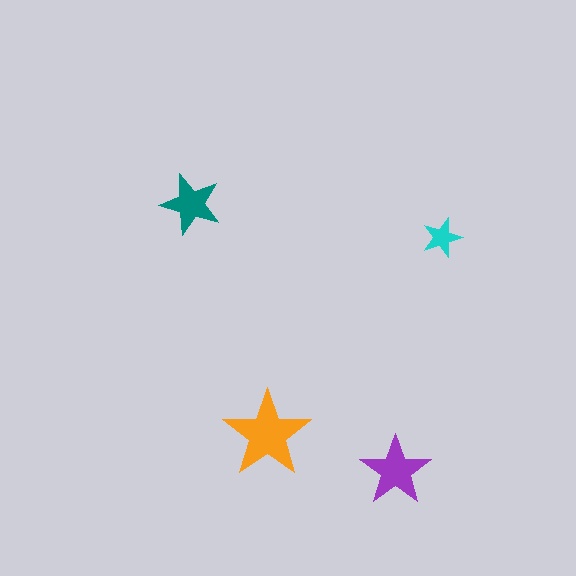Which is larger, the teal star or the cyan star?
The teal one.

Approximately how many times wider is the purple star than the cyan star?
About 2 times wider.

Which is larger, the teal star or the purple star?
The purple one.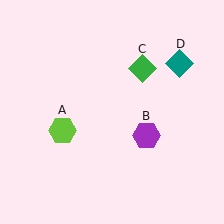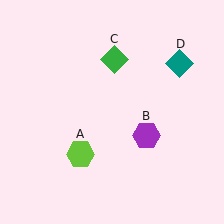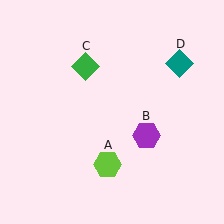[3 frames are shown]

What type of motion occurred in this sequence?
The lime hexagon (object A), green diamond (object C) rotated counterclockwise around the center of the scene.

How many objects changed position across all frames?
2 objects changed position: lime hexagon (object A), green diamond (object C).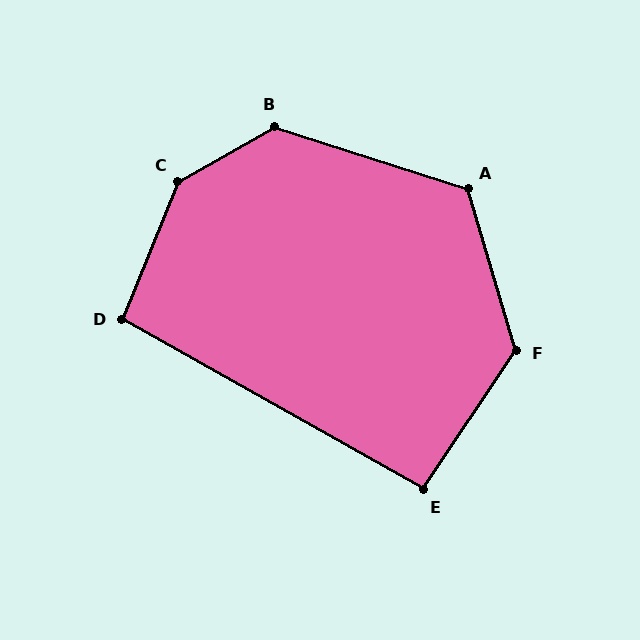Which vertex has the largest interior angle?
C, at approximately 142 degrees.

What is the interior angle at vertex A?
Approximately 124 degrees (obtuse).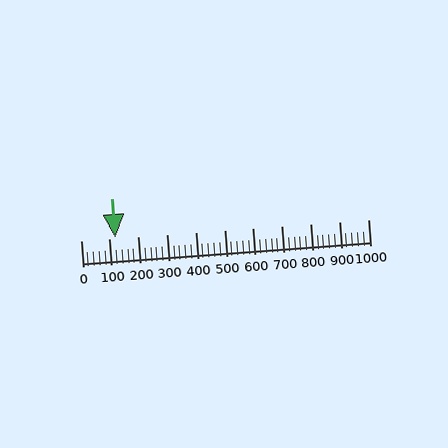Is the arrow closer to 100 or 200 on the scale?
The arrow is closer to 100.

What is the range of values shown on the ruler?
The ruler shows values from 0 to 1000.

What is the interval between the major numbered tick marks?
The major tick marks are spaced 100 units apart.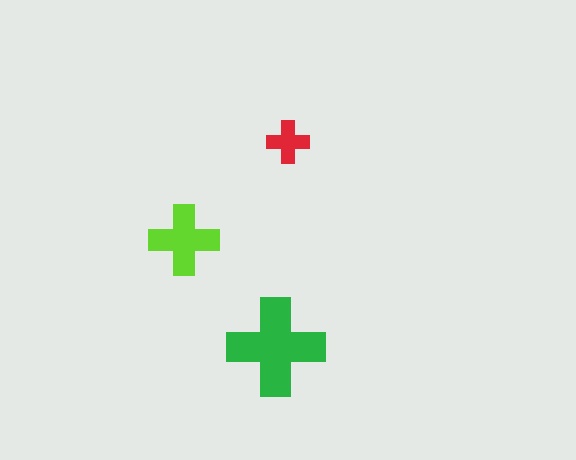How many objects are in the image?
There are 3 objects in the image.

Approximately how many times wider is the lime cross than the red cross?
About 1.5 times wider.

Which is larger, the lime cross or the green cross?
The green one.